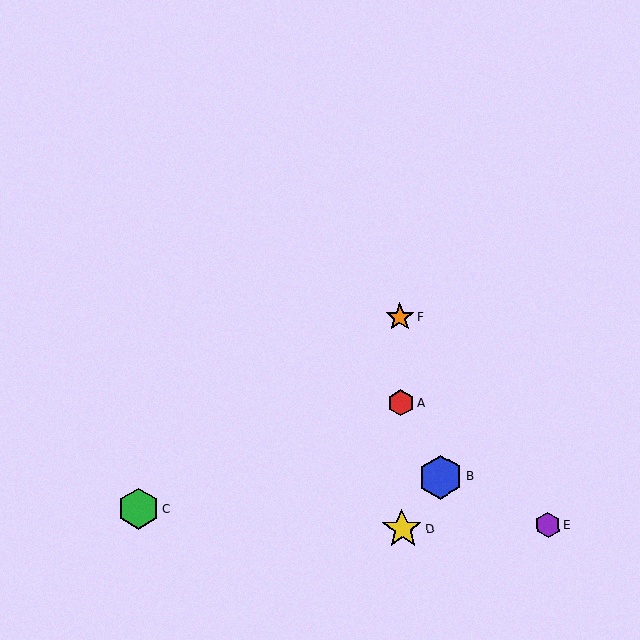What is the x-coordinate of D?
Object D is at x≈402.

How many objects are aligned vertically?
3 objects (A, D, F) are aligned vertically.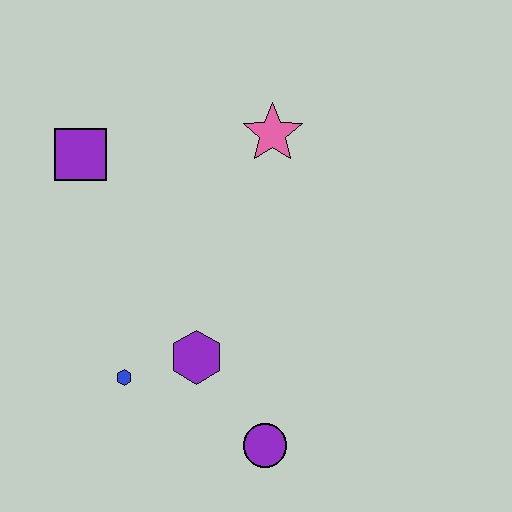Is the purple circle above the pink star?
No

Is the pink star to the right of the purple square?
Yes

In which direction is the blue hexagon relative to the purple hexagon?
The blue hexagon is to the left of the purple hexagon.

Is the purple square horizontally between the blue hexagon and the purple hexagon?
No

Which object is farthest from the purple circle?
The purple square is farthest from the purple circle.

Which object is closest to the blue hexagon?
The purple hexagon is closest to the blue hexagon.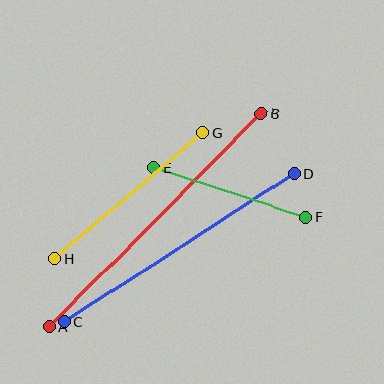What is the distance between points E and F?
The distance is approximately 159 pixels.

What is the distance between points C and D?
The distance is approximately 274 pixels.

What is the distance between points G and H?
The distance is approximately 195 pixels.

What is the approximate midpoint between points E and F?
The midpoint is at approximately (230, 192) pixels.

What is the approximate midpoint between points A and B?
The midpoint is at approximately (155, 220) pixels.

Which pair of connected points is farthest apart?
Points A and B are farthest apart.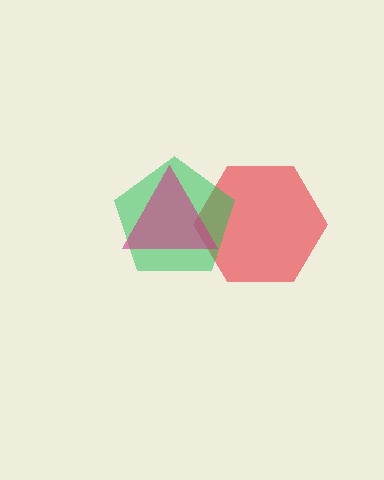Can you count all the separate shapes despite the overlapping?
Yes, there are 3 separate shapes.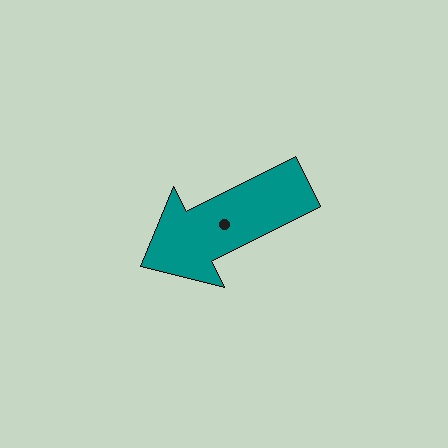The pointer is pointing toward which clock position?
Roughly 8 o'clock.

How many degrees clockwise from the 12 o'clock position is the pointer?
Approximately 243 degrees.